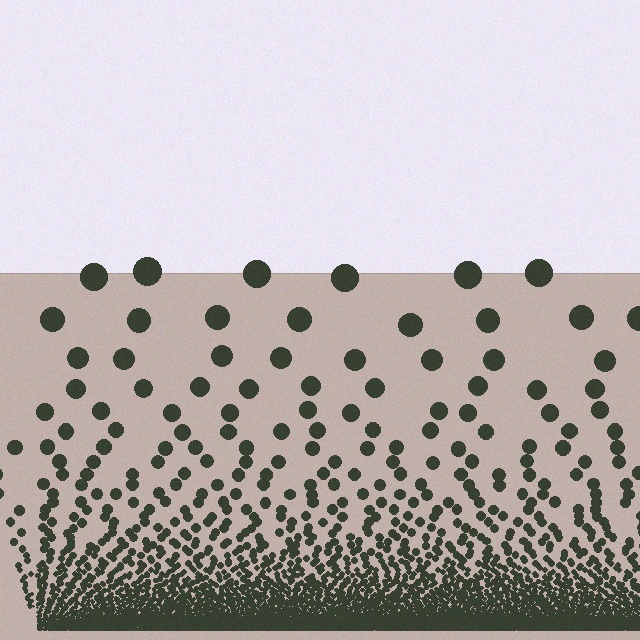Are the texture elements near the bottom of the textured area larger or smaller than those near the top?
Smaller. The gradient is inverted — elements near the bottom are smaller and denser.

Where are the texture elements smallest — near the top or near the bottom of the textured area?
Near the bottom.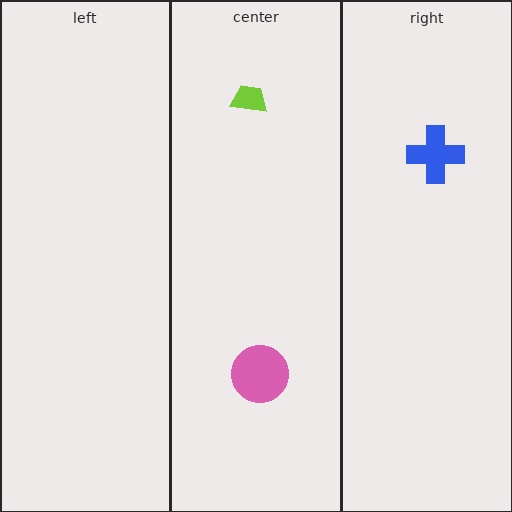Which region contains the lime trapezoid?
The center region.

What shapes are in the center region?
The lime trapezoid, the pink circle.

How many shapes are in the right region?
1.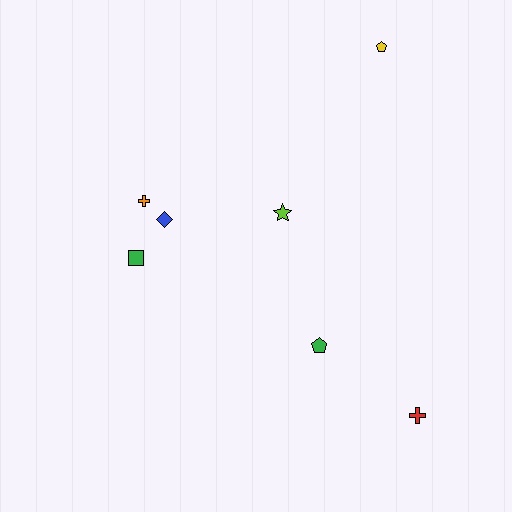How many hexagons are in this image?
There are no hexagons.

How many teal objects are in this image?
There are no teal objects.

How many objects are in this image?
There are 7 objects.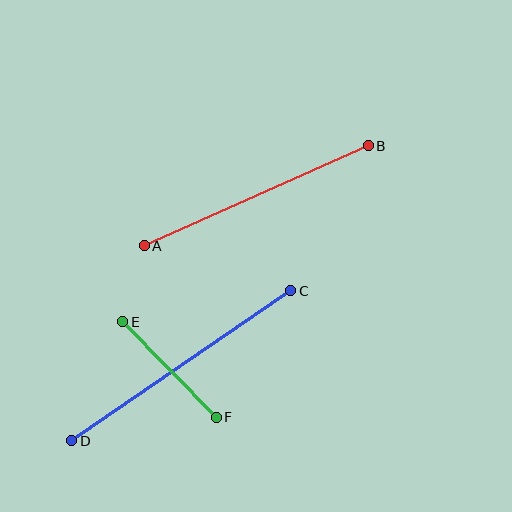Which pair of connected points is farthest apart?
Points C and D are farthest apart.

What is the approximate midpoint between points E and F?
The midpoint is at approximately (170, 369) pixels.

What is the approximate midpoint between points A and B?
The midpoint is at approximately (256, 196) pixels.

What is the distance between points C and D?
The distance is approximately 266 pixels.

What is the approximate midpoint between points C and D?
The midpoint is at approximately (181, 366) pixels.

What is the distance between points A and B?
The distance is approximately 245 pixels.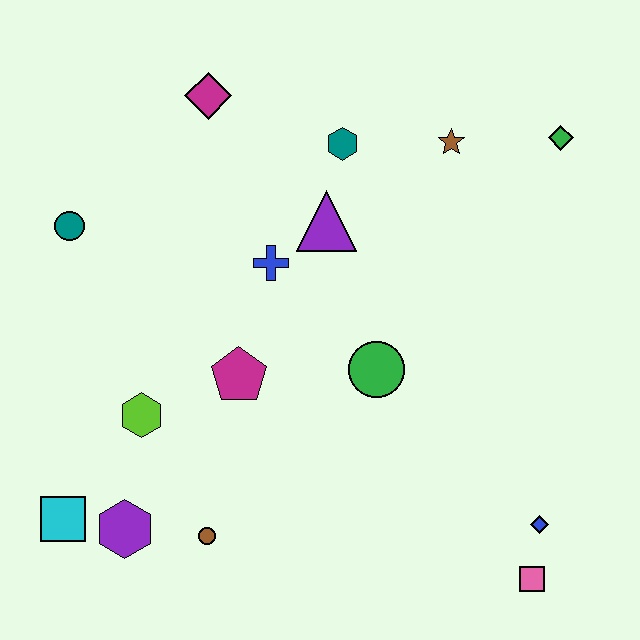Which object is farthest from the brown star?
The cyan square is farthest from the brown star.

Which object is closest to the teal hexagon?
The purple triangle is closest to the teal hexagon.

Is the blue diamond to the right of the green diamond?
No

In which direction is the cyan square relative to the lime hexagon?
The cyan square is below the lime hexagon.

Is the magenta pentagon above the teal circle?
No